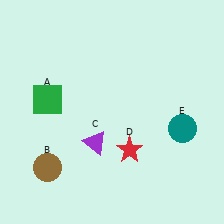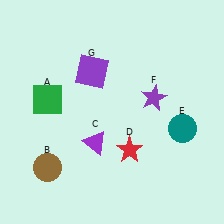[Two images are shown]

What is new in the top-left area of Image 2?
A purple square (G) was added in the top-left area of Image 2.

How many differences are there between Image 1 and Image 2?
There are 2 differences between the two images.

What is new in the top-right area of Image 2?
A purple star (F) was added in the top-right area of Image 2.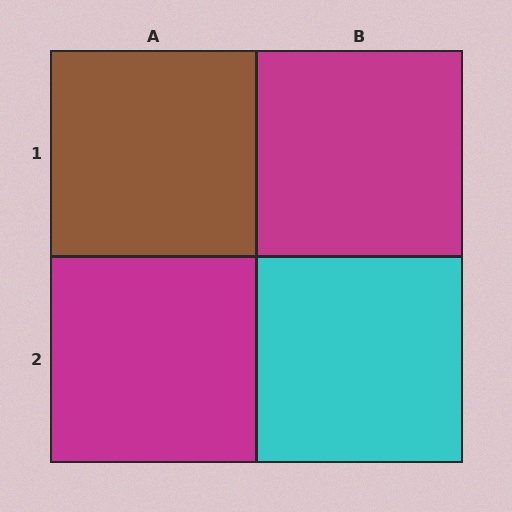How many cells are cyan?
1 cell is cyan.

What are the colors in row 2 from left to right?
Magenta, cyan.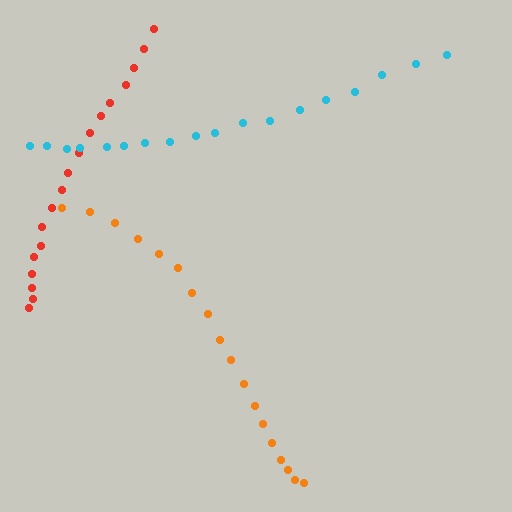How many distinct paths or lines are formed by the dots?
There are 3 distinct paths.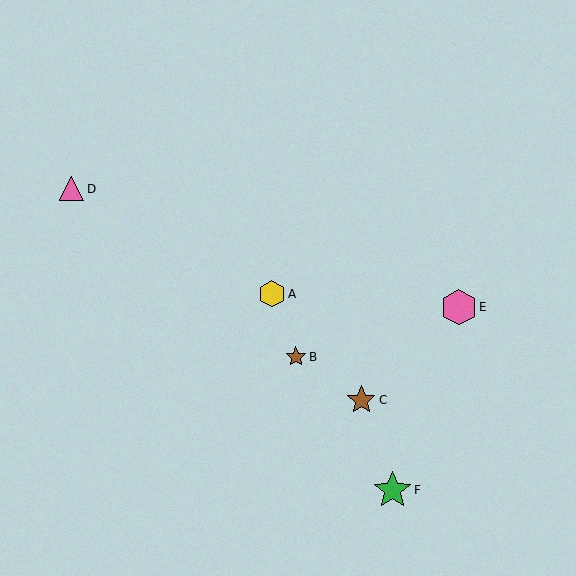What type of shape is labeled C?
Shape C is a brown star.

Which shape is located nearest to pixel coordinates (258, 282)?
The yellow hexagon (labeled A) at (272, 294) is nearest to that location.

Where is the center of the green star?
The center of the green star is at (392, 490).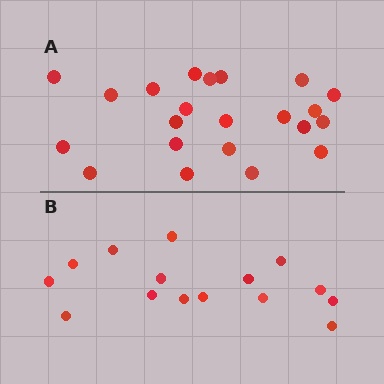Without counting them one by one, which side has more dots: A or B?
Region A (the top region) has more dots.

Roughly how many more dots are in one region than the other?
Region A has roughly 8 or so more dots than region B.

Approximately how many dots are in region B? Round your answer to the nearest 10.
About 20 dots. (The exact count is 15, which rounds to 20.)